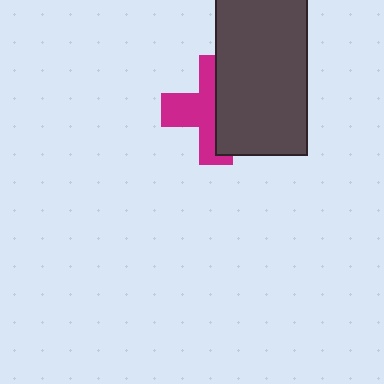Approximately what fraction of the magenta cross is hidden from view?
Roughly 49% of the magenta cross is hidden behind the dark gray rectangle.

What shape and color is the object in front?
The object in front is a dark gray rectangle.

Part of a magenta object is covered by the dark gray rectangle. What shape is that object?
It is a cross.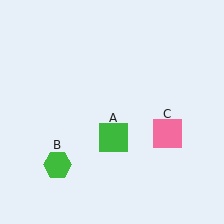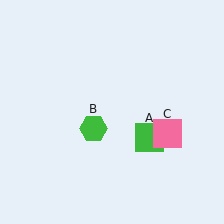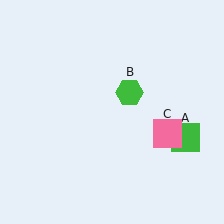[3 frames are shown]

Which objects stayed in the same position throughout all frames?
Pink square (object C) remained stationary.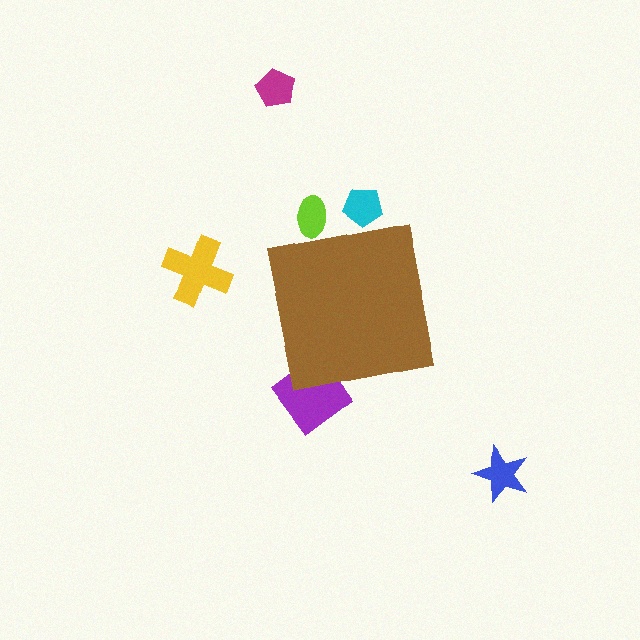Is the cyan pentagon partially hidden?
Yes, the cyan pentagon is partially hidden behind the brown square.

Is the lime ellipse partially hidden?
Yes, the lime ellipse is partially hidden behind the brown square.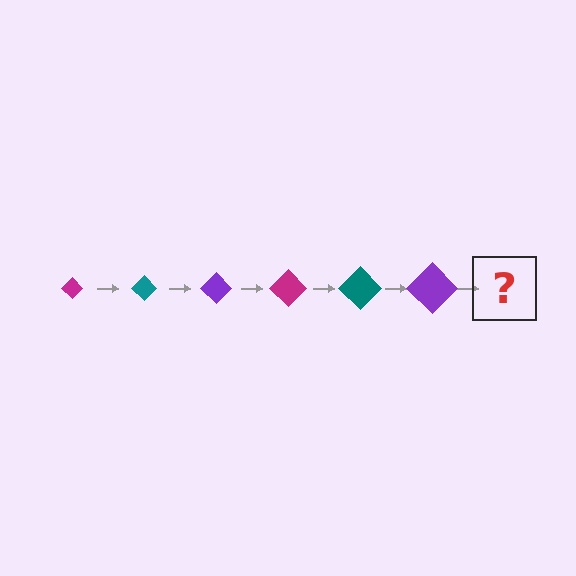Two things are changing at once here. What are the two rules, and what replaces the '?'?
The two rules are that the diamond grows larger each step and the color cycles through magenta, teal, and purple. The '?' should be a magenta diamond, larger than the previous one.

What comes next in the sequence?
The next element should be a magenta diamond, larger than the previous one.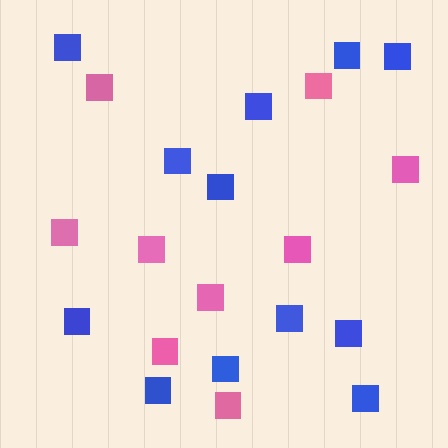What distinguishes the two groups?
There are 2 groups: one group of blue squares (12) and one group of pink squares (9).